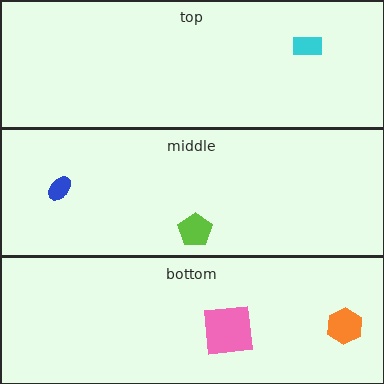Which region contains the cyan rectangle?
The top region.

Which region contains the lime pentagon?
The middle region.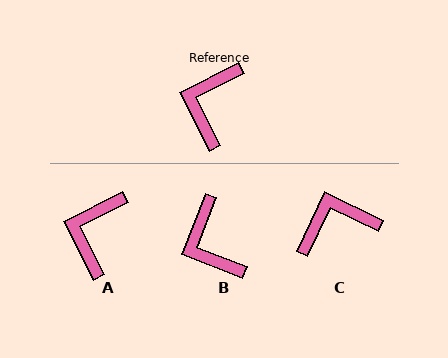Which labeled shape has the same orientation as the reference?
A.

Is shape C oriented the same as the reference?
No, it is off by about 52 degrees.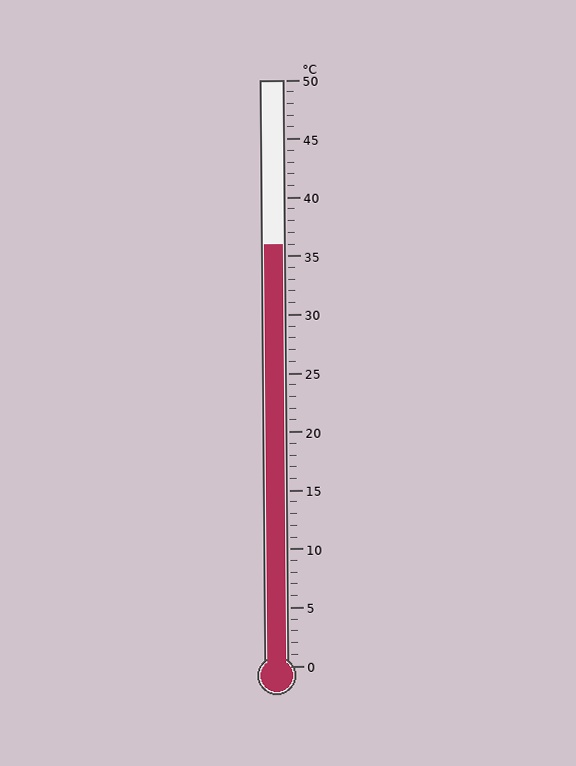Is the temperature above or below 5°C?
The temperature is above 5°C.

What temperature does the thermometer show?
The thermometer shows approximately 36°C.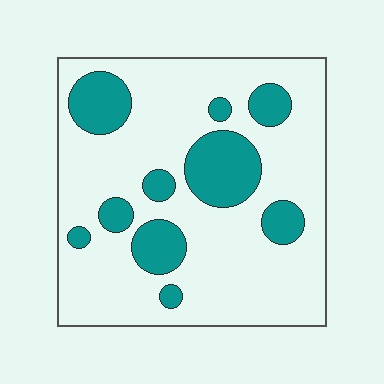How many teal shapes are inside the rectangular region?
10.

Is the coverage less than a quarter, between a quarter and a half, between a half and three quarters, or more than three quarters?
Less than a quarter.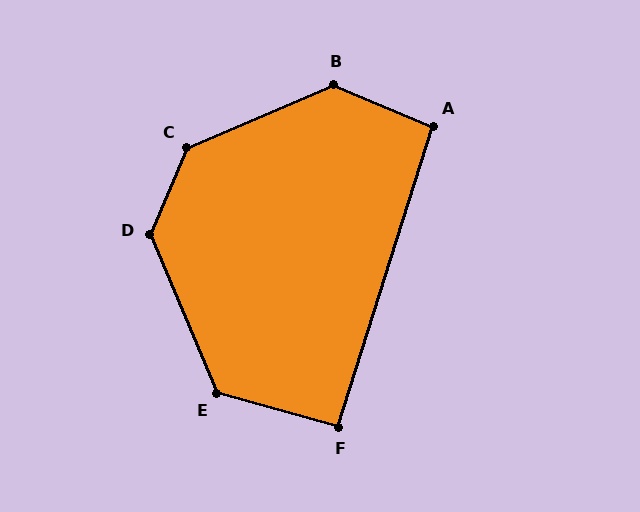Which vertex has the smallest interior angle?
F, at approximately 92 degrees.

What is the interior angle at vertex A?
Approximately 95 degrees (obtuse).